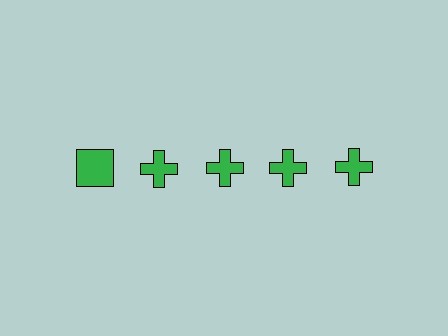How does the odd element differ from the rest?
It has a different shape: square instead of cross.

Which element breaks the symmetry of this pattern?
The green square in the top row, leftmost column breaks the symmetry. All other shapes are green crosses.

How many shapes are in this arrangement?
There are 5 shapes arranged in a grid pattern.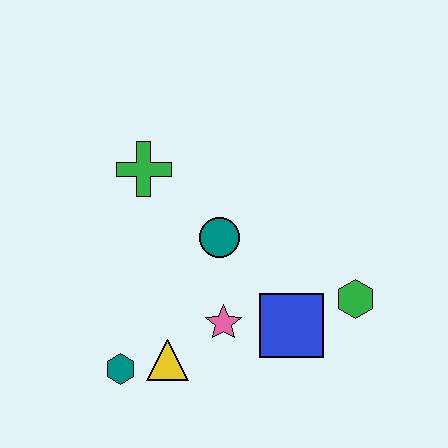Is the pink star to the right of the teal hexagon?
Yes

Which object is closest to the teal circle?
The pink star is closest to the teal circle.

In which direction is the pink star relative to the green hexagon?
The pink star is to the left of the green hexagon.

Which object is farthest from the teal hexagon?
The green hexagon is farthest from the teal hexagon.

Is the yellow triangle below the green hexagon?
Yes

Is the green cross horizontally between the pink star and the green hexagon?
No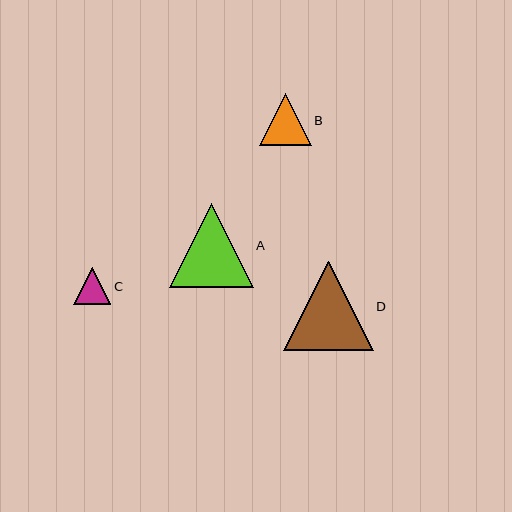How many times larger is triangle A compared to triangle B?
Triangle A is approximately 1.6 times the size of triangle B.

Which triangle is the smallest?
Triangle C is the smallest with a size of approximately 37 pixels.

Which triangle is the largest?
Triangle D is the largest with a size of approximately 90 pixels.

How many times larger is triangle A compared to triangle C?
Triangle A is approximately 2.2 times the size of triangle C.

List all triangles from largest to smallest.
From largest to smallest: D, A, B, C.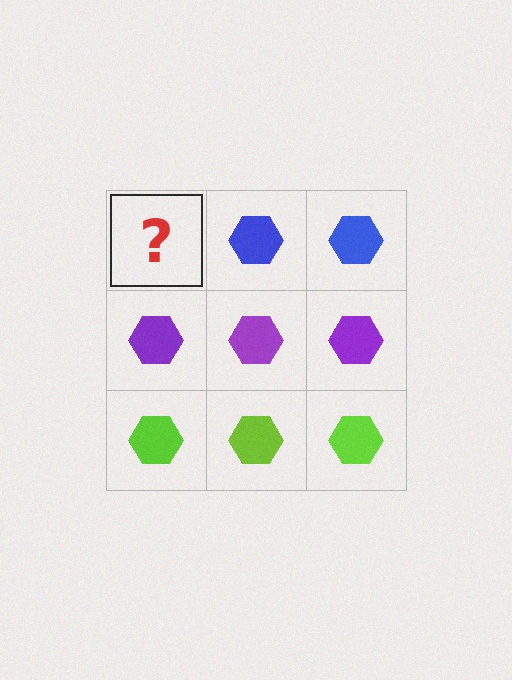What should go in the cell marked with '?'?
The missing cell should contain a blue hexagon.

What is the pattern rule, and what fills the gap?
The rule is that each row has a consistent color. The gap should be filled with a blue hexagon.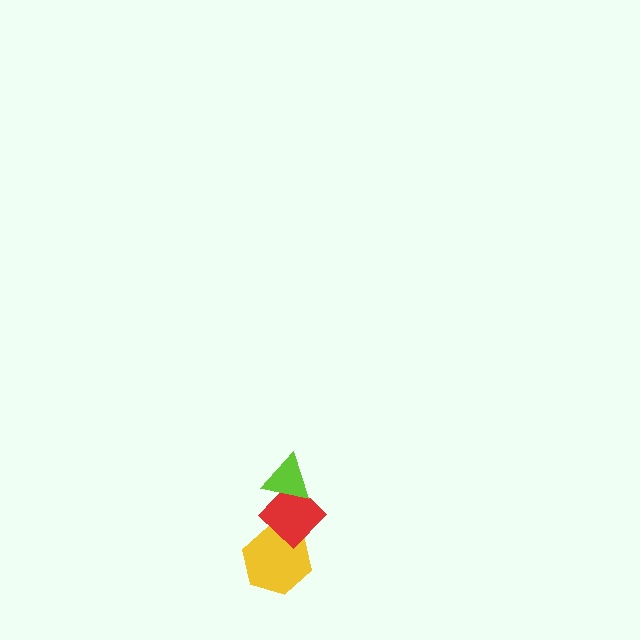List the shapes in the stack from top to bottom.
From top to bottom: the lime triangle, the red diamond, the yellow hexagon.